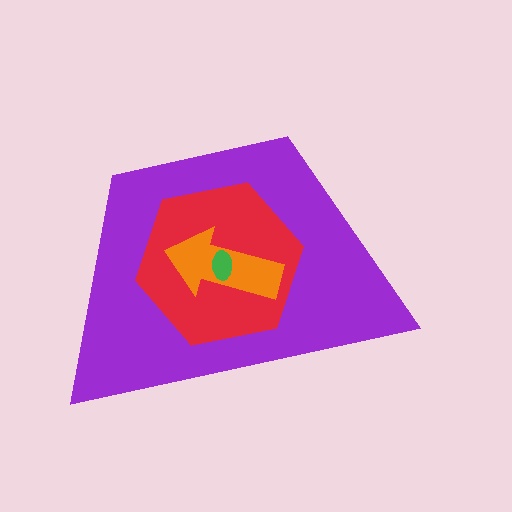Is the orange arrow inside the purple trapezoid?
Yes.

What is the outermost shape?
The purple trapezoid.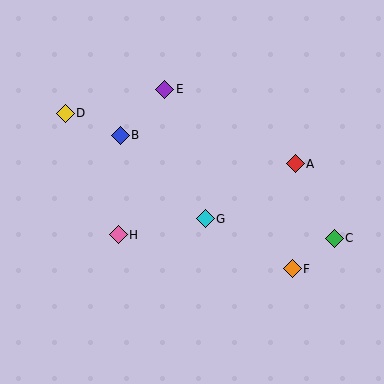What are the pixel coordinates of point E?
Point E is at (165, 89).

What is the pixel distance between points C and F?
The distance between C and F is 52 pixels.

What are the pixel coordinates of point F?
Point F is at (292, 269).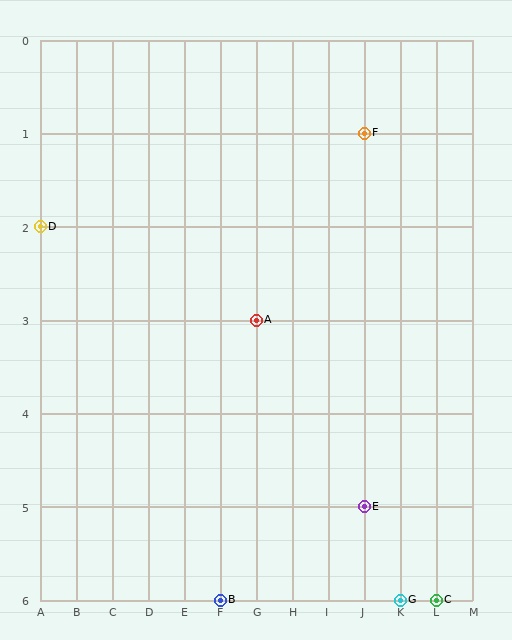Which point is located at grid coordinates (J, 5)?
Point E is at (J, 5).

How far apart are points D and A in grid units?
Points D and A are 6 columns and 1 row apart (about 6.1 grid units diagonally).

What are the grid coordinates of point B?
Point B is at grid coordinates (F, 6).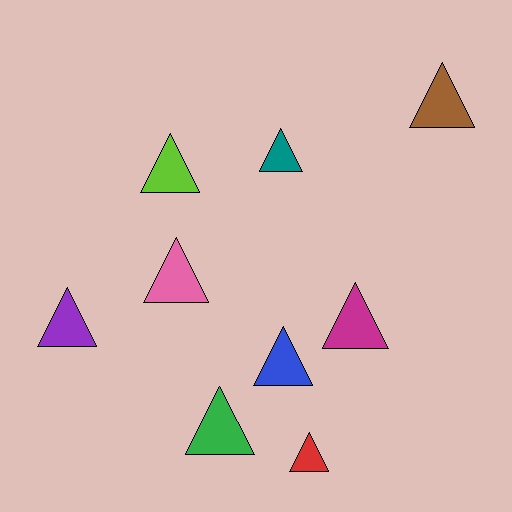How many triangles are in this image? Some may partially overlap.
There are 9 triangles.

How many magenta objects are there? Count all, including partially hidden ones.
There is 1 magenta object.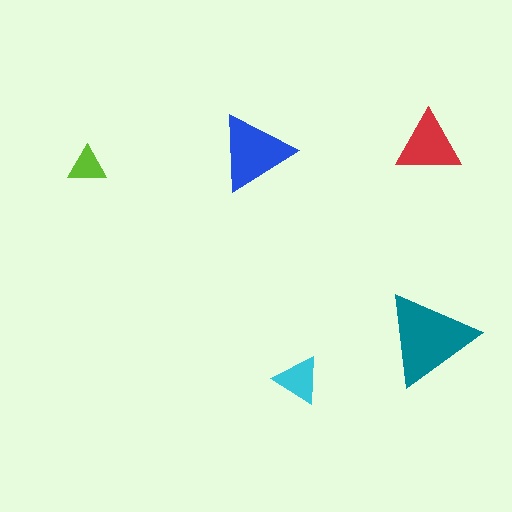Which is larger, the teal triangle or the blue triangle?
The teal one.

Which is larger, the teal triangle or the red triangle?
The teal one.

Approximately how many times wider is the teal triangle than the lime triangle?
About 2.5 times wider.